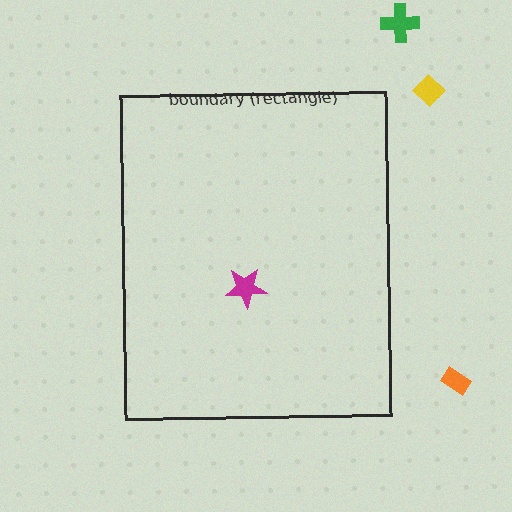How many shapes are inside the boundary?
1 inside, 3 outside.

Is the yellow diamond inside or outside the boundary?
Outside.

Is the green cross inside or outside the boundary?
Outside.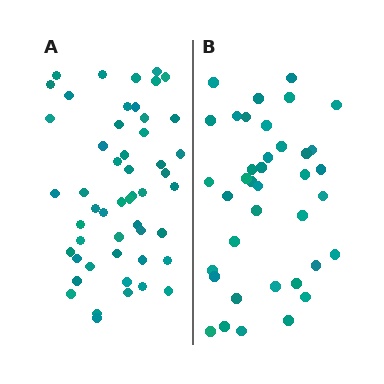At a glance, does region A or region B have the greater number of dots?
Region A (the left region) has more dots.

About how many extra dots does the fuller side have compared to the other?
Region A has approximately 15 more dots than region B.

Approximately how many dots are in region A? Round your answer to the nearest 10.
About 50 dots. (The exact count is 51, which rounds to 50.)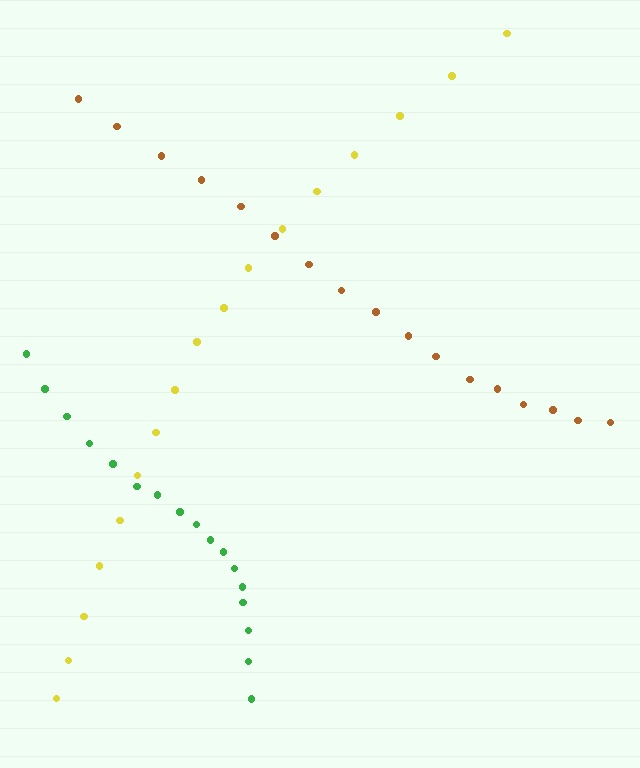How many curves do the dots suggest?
There are 3 distinct paths.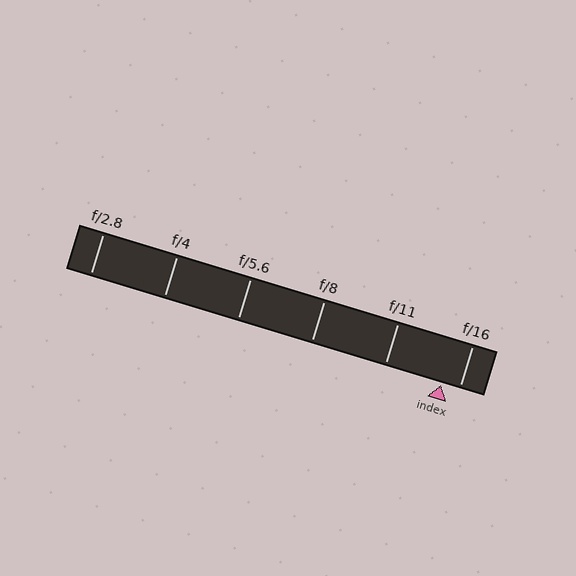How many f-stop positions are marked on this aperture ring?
There are 6 f-stop positions marked.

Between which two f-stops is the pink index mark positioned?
The index mark is between f/11 and f/16.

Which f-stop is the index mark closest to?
The index mark is closest to f/16.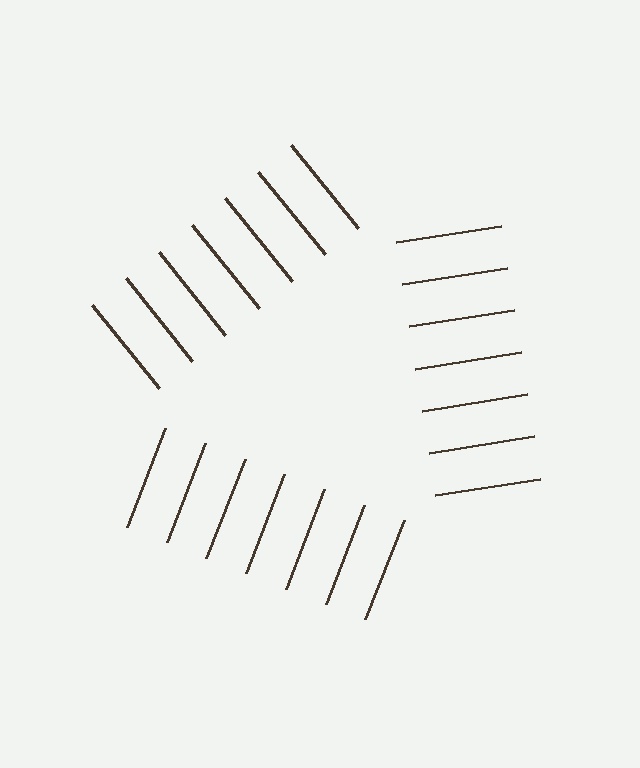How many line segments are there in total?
21 — 7 along each of the 3 edges.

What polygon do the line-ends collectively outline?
An illusory triangle — the line segments terminate on its edges but no continuous stroke is drawn.